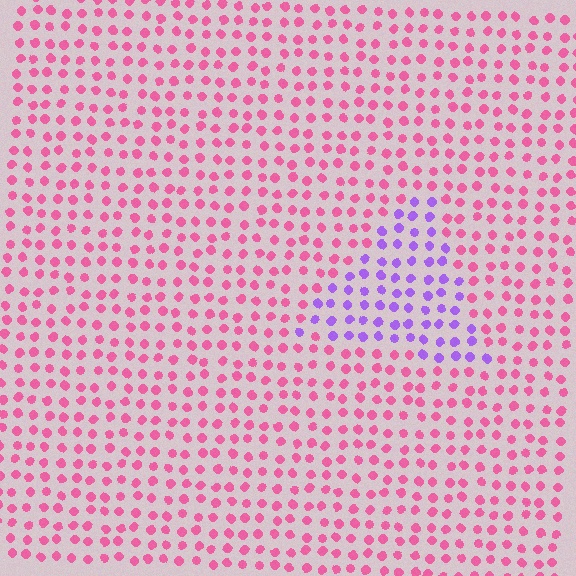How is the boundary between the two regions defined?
The boundary is defined purely by a slight shift in hue (about 61 degrees). Spacing, size, and orientation are identical on both sides.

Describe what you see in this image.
The image is filled with small pink elements in a uniform arrangement. A triangle-shaped region is visible where the elements are tinted to a slightly different hue, forming a subtle color boundary.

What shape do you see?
I see a triangle.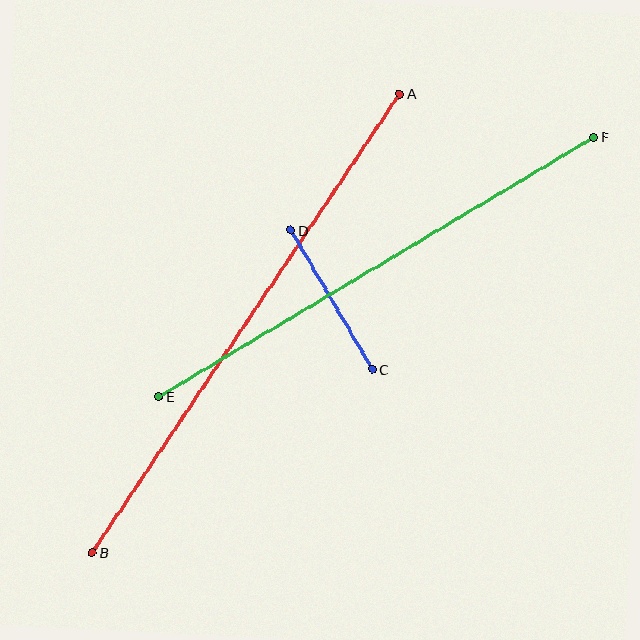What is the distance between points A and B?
The distance is approximately 552 pixels.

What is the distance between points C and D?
The distance is approximately 161 pixels.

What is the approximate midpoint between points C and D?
The midpoint is at approximately (332, 300) pixels.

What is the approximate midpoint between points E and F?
The midpoint is at approximately (376, 267) pixels.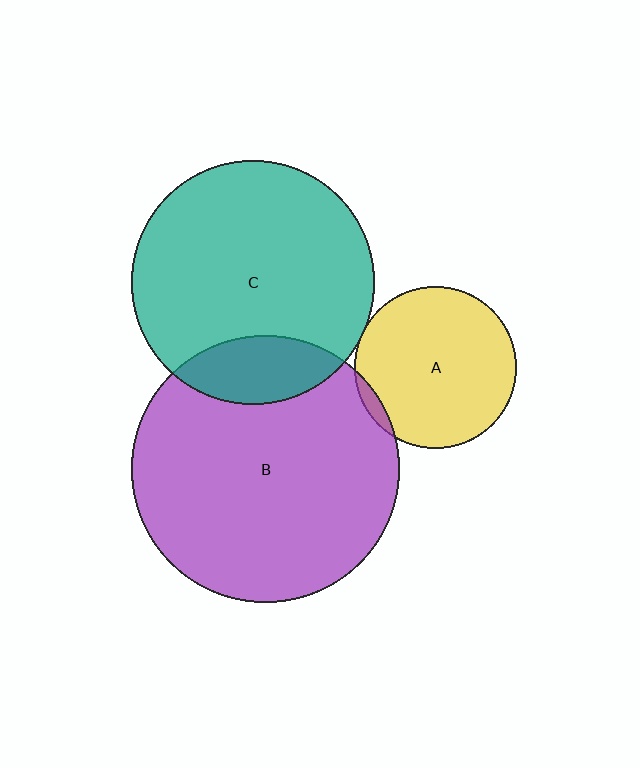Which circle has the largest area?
Circle B (purple).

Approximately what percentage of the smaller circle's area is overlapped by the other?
Approximately 5%.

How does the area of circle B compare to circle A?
Approximately 2.7 times.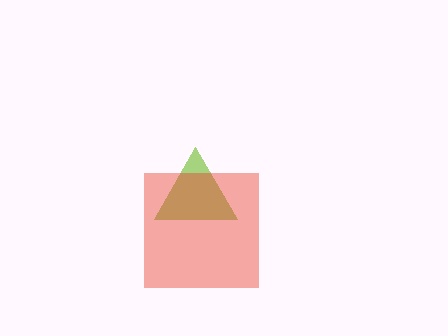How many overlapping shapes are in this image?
There are 2 overlapping shapes in the image.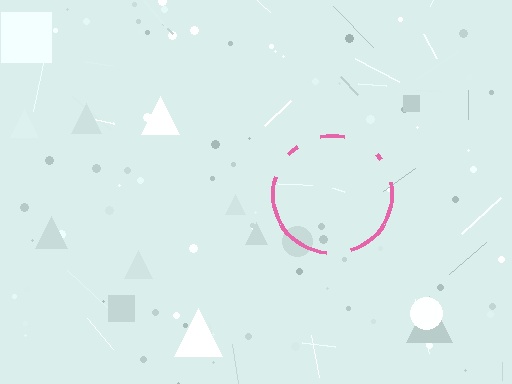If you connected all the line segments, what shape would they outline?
They would outline a circle.